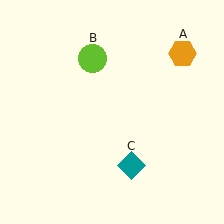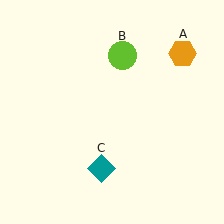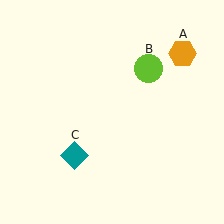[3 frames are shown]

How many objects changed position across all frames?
2 objects changed position: lime circle (object B), teal diamond (object C).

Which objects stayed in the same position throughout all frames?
Orange hexagon (object A) remained stationary.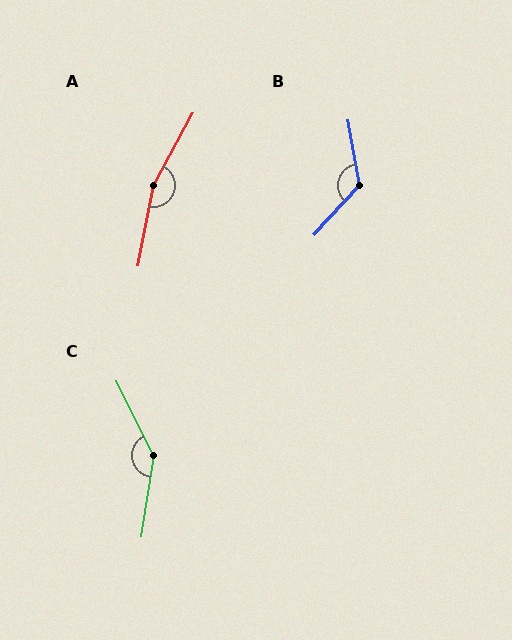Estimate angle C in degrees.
Approximately 146 degrees.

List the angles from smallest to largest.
B (127°), C (146°), A (162°).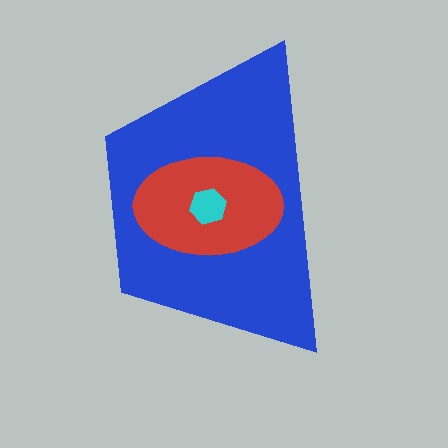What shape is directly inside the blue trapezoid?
The red ellipse.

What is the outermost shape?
The blue trapezoid.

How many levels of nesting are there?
3.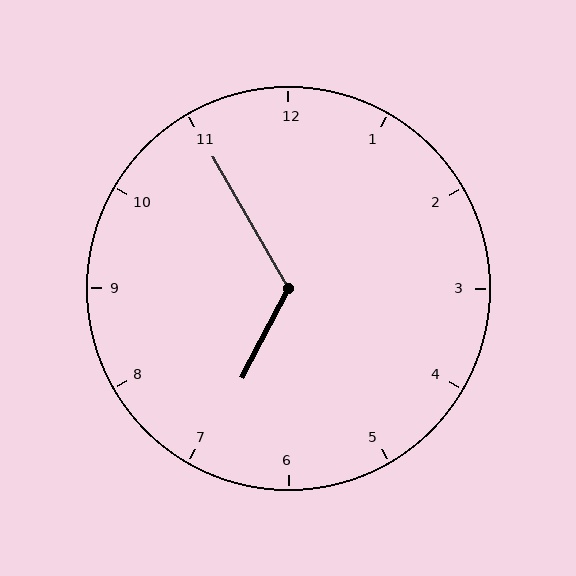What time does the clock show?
6:55.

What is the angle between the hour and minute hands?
Approximately 122 degrees.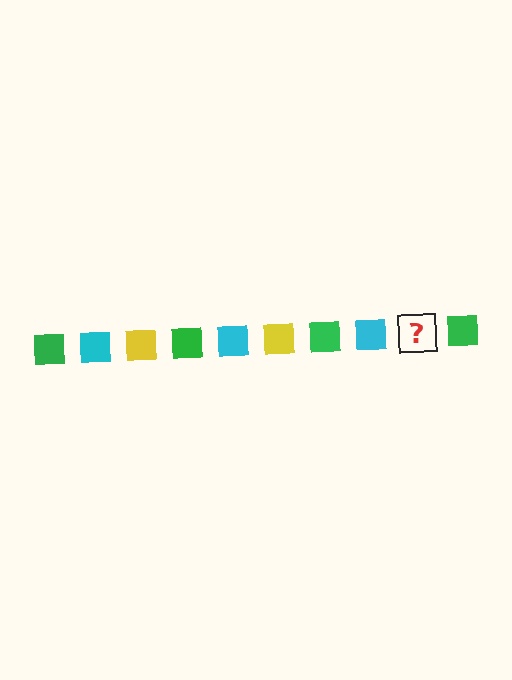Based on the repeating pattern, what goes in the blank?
The blank should be a yellow square.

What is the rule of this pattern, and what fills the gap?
The rule is that the pattern cycles through green, cyan, yellow squares. The gap should be filled with a yellow square.